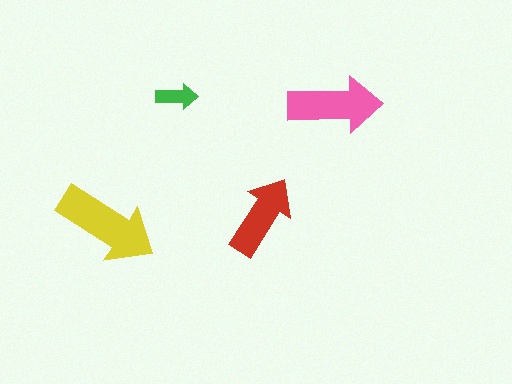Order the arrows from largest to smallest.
the yellow one, the pink one, the red one, the green one.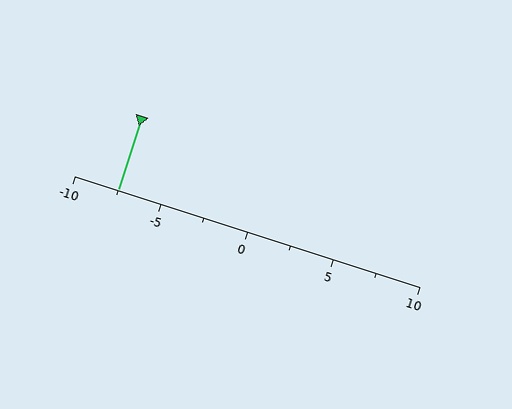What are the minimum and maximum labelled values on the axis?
The axis runs from -10 to 10.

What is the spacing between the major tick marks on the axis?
The major ticks are spaced 5 apart.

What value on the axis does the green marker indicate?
The marker indicates approximately -7.5.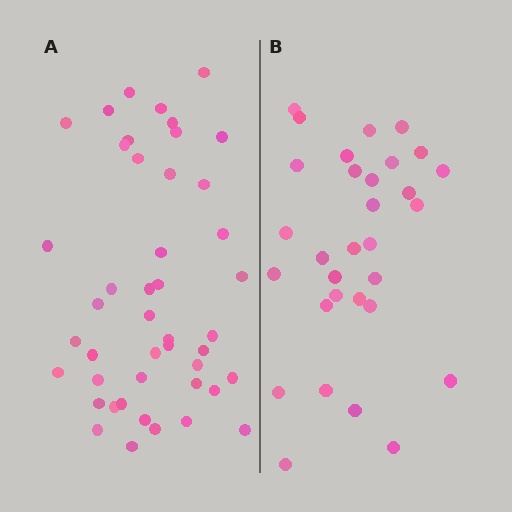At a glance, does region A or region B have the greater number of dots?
Region A (the left region) has more dots.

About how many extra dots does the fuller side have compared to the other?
Region A has approximately 15 more dots than region B.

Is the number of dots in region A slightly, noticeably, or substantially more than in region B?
Region A has substantially more. The ratio is roughly 1.5 to 1.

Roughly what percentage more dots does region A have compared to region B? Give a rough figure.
About 45% more.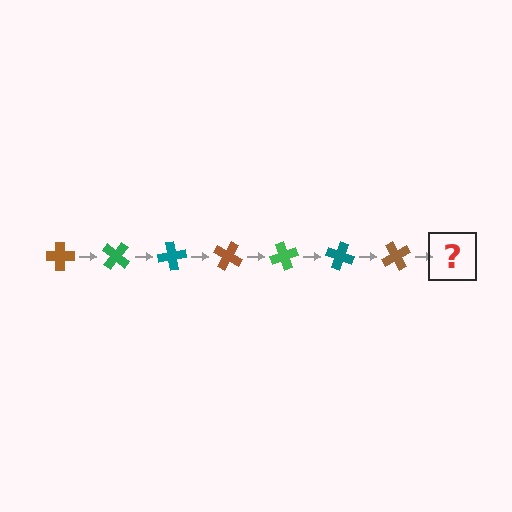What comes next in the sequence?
The next element should be a green cross, rotated 280 degrees from the start.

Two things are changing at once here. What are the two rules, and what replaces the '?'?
The two rules are that it rotates 40 degrees each step and the color cycles through brown, green, and teal. The '?' should be a green cross, rotated 280 degrees from the start.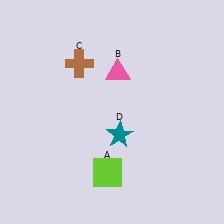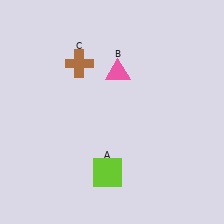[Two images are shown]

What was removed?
The teal star (D) was removed in Image 2.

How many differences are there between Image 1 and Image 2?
There is 1 difference between the two images.